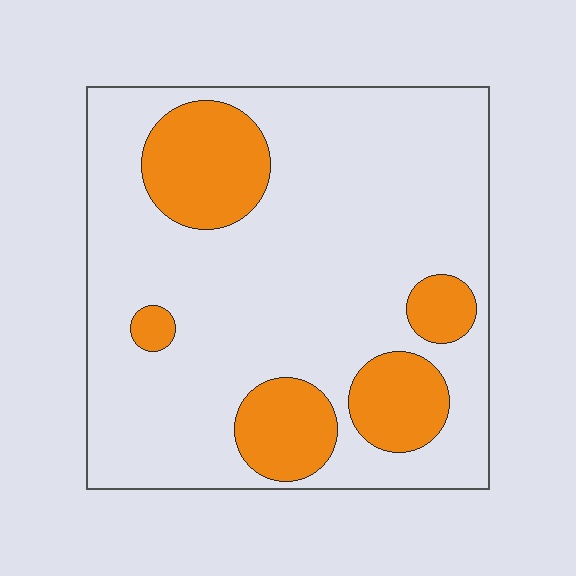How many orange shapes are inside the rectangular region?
5.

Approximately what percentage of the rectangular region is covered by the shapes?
Approximately 20%.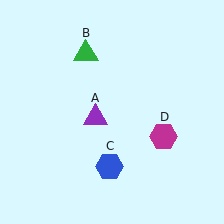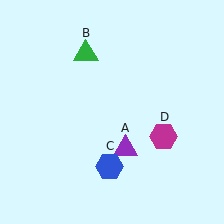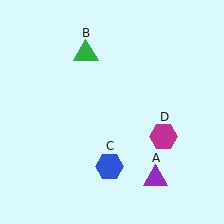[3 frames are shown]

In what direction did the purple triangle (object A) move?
The purple triangle (object A) moved down and to the right.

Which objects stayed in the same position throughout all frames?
Green triangle (object B) and blue hexagon (object C) and magenta hexagon (object D) remained stationary.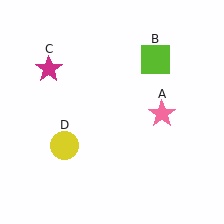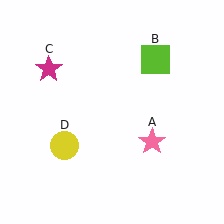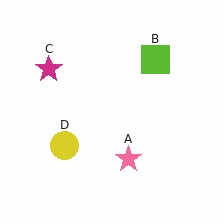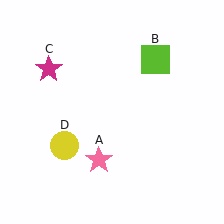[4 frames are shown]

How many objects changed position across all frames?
1 object changed position: pink star (object A).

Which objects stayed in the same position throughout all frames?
Lime square (object B) and magenta star (object C) and yellow circle (object D) remained stationary.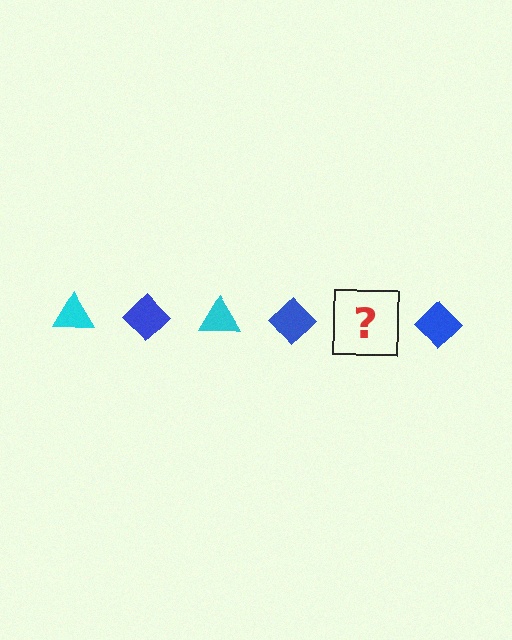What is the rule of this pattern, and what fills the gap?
The rule is that the pattern alternates between cyan triangle and blue diamond. The gap should be filled with a cyan triangle.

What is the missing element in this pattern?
The missing element is a cyan triangle.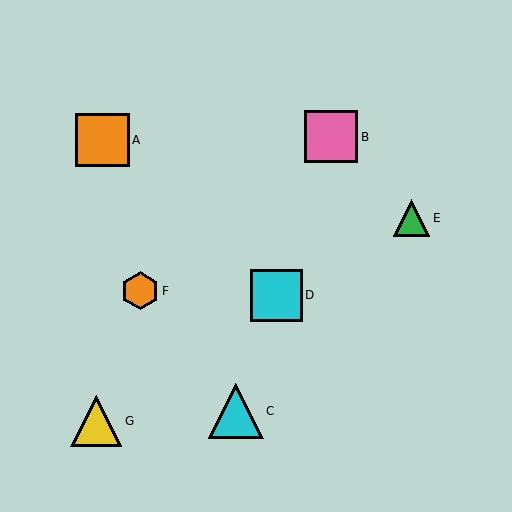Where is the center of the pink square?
The center of the pink square is at (331, 137).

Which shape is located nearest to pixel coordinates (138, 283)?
The orange hexagon (labeled F) at (140, 291) is nearest to that location.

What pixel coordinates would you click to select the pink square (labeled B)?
Click at (331, 137) to select the pink square B.